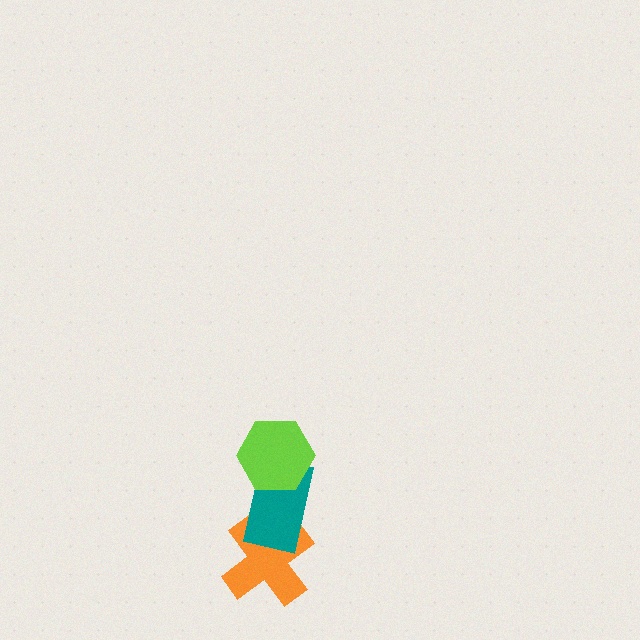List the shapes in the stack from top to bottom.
From top to bottom: the lime hexagon, the teal rectangle, the orange cross.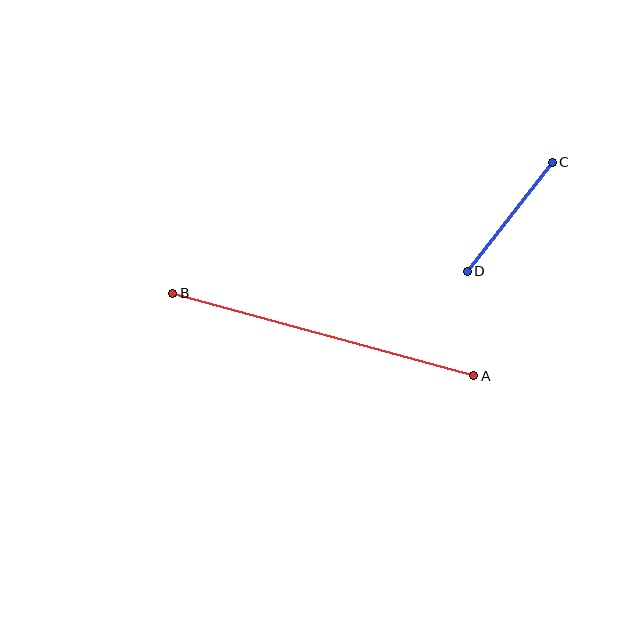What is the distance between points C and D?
The distance is approximately 138 pixels.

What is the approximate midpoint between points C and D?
The midpoint is at approximately (510, 217) pixels.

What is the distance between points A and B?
The distance is approximately 312 pixels.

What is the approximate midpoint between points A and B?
The midpoint is at approximately (323, 335) pixels.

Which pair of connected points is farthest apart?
Points A and B are farthest apart.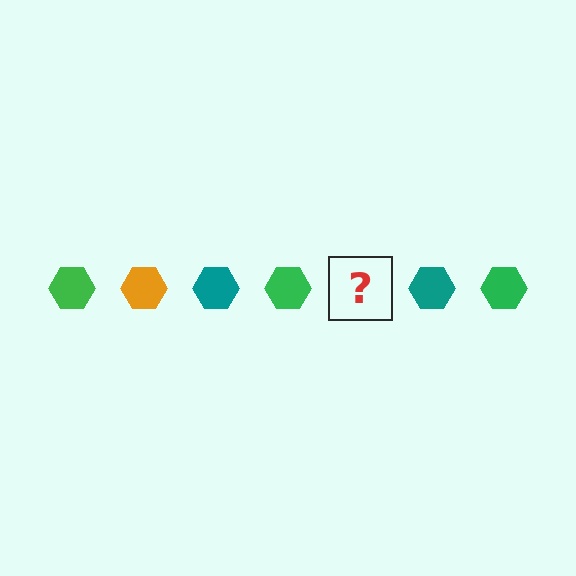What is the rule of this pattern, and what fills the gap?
The rule is that the pattern cycles through green, orange, teal hexagons. The gap should be filled with an orange hexagon.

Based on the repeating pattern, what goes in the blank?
The blank should be an orange hexagon.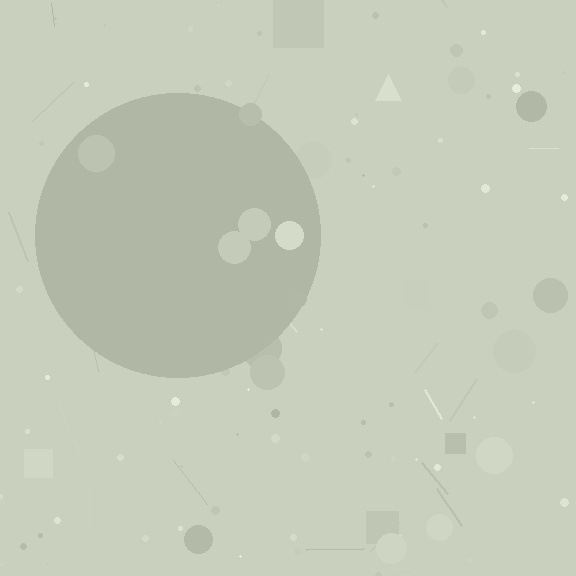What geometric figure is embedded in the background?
A circle is embedded in the background.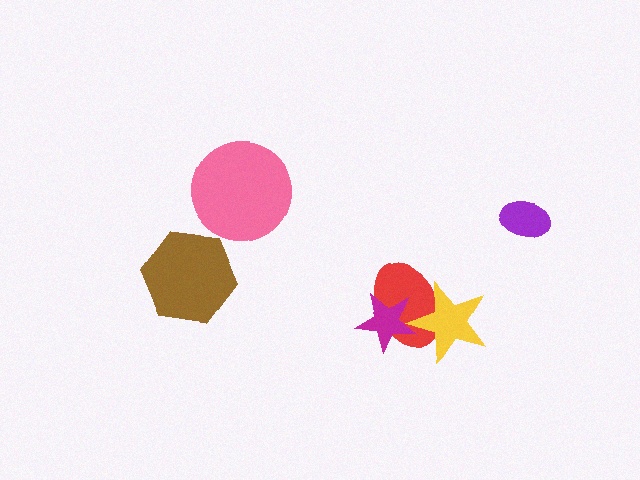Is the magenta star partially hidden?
Yes, it is partially covered by another shape.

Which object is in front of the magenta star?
The yellow star is in front of the magenta star.